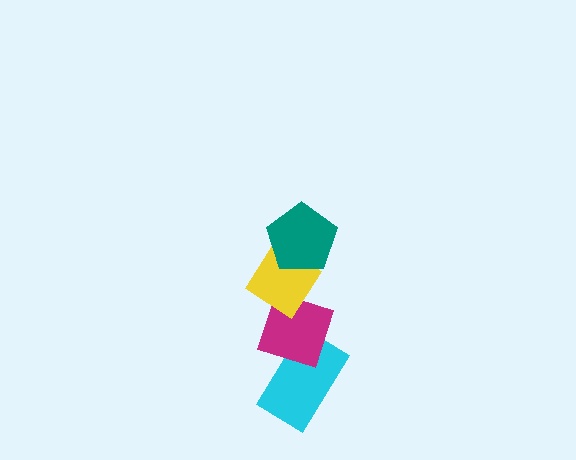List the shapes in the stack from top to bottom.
From top to bottom: the teal pentagon, the yellow diamond, the magenta diamond, the cyan rectangle.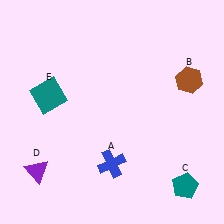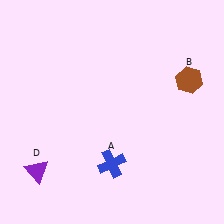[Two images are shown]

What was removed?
The teal square (E), the teal pentagon (C) were removed in Image 2.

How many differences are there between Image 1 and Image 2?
There are 2 differences between the two images.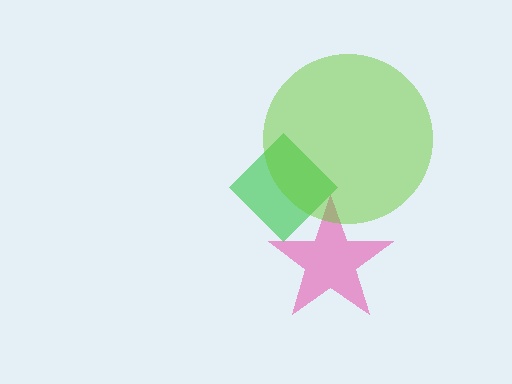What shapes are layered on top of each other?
The layered shapes are: a pink star, a green diamond, a lime circle.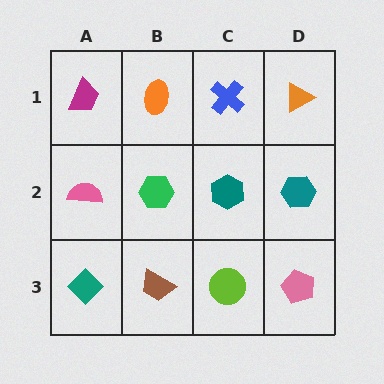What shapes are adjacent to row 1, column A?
A pink semicircle (row 2, column A), an orange ellipse (row 1, column B).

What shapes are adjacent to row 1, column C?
A teal hexagon (row 2, column C), an orange ellipse (row 1, column B), an orange triangle (row 1, column D).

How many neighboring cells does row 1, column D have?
2.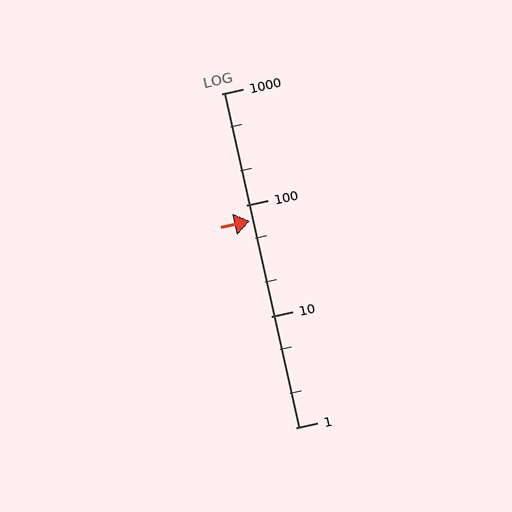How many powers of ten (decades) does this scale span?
The scale spans 3 decades, from 1 to 1000.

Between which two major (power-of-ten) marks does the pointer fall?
The pointer is between 10 and 100.